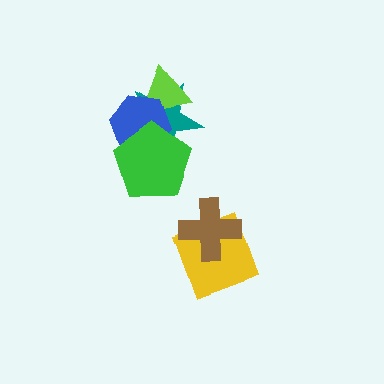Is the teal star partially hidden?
Yes, it is partially covered by another shape.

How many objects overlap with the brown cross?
1 object overlaps with the brown cross.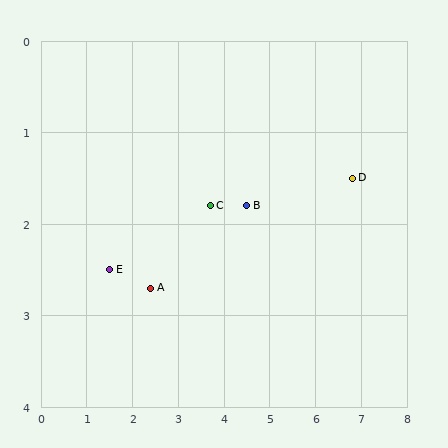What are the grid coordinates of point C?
Point C is at approximately (3.7, 1.8).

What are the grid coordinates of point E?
Point E is at approximately (1.5, 2.5).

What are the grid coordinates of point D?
Point D is at approximately (6.8, 1.5).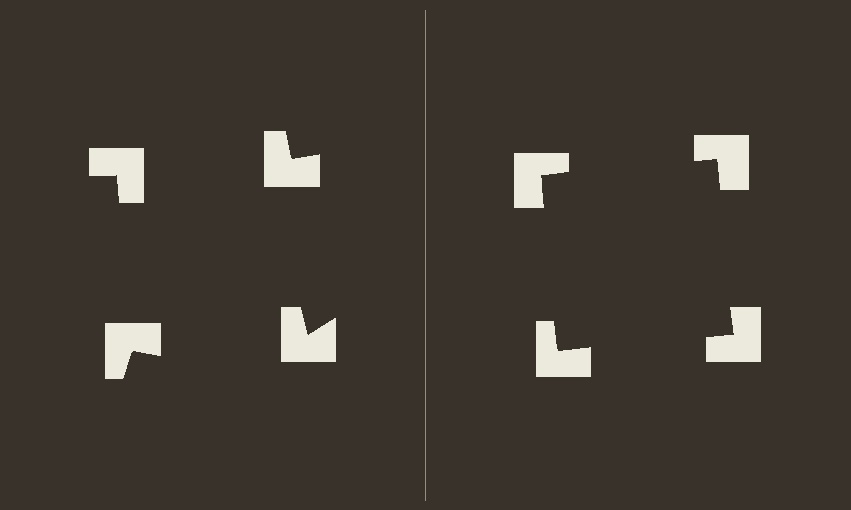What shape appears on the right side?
An illusory square.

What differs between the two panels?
The notched squares are positioned identically on both sides; only the wedge orientations differ. On the right they align to a square; on the left they are misaligned.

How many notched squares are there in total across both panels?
8 — 4 on each side.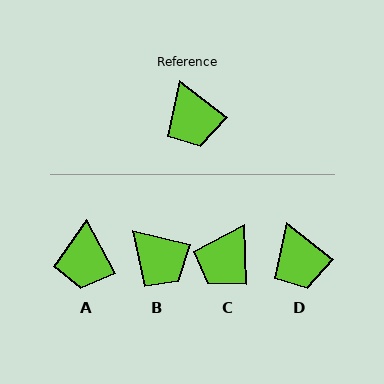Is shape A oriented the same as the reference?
No, it is off by about 23 degrees.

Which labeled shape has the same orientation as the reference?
D.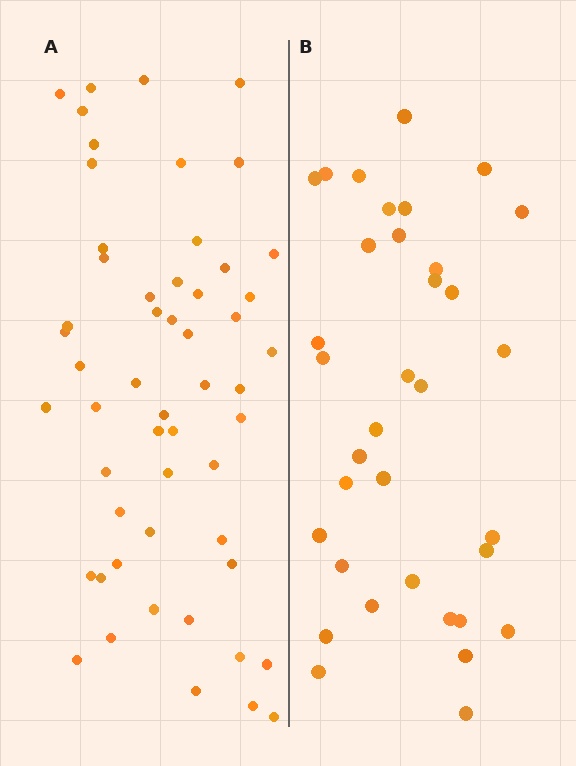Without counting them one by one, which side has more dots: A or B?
Region A (the left region) has more dots.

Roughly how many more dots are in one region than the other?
Region A has approximately 20 more dots than region B.